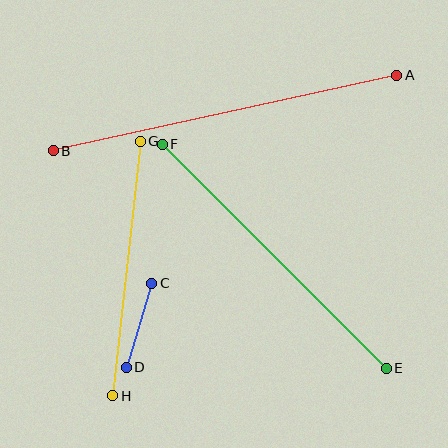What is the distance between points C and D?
The distance is approximately 88 pixels.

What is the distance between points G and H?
The distance is approximately 256 pixels.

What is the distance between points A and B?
The distance is approximately 352 pixels.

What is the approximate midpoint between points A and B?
The midpoint is at approximately (225, 113) pixels.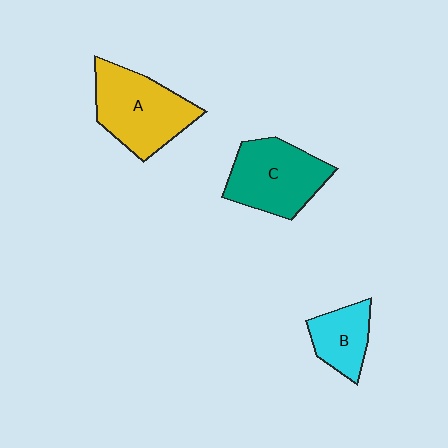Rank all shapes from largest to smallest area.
From largest to smallest: A (yellow), C (teal), B (cyan).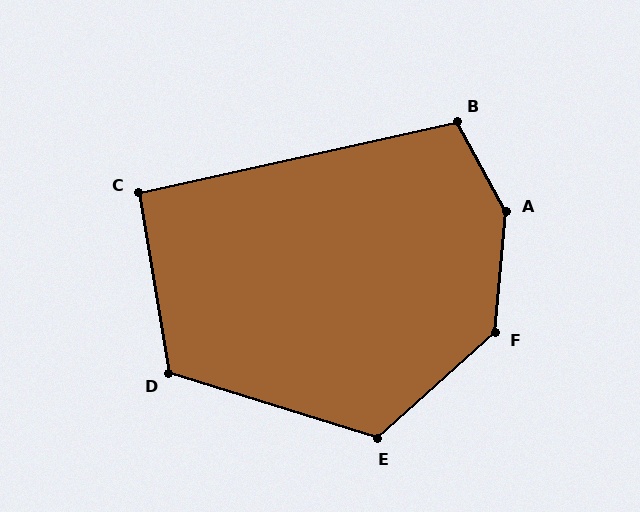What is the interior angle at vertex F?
Approximately 137 degrees (obtuse).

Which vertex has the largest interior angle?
A, at approximately 146 degrees.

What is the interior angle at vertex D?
Approximately 117 degrees (obtuse).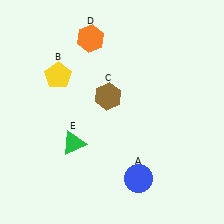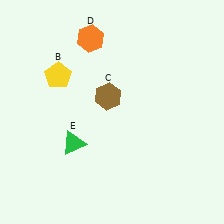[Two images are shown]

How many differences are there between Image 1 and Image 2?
There is 1 difference between the two images.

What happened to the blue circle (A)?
The blue circle (A) was removed in Image 2. It was in the bottom-right area of Image 1.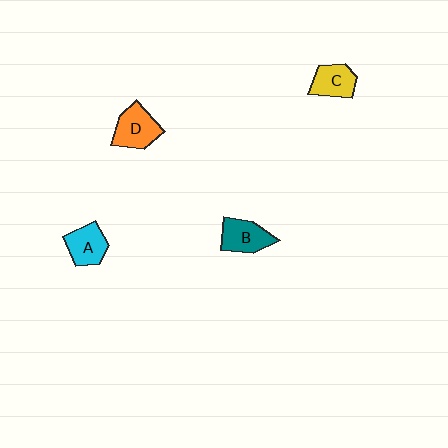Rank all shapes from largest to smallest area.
From largest to smallest: D (orange), B (teal), A (cyan), C (yellow).